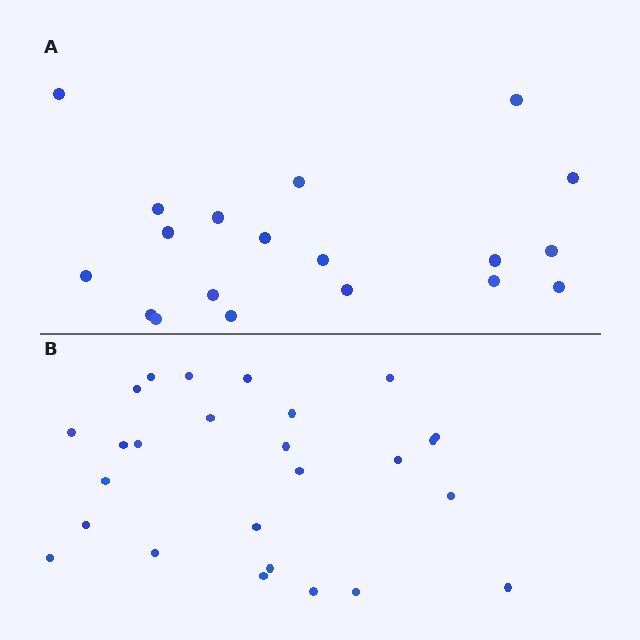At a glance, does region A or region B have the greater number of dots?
Region B (the bottom region) has more dots.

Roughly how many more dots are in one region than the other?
Region B has roughly 8 or so more dots than region A.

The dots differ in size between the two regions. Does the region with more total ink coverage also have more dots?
No. Region A has more total ink coverage because its dots are larger, but region B actually contains more individual dots. Total area can be misleading — the number of items is what matters here.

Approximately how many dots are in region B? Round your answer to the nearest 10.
About 30 dots. (The exact count is 26, which rounds to 30.)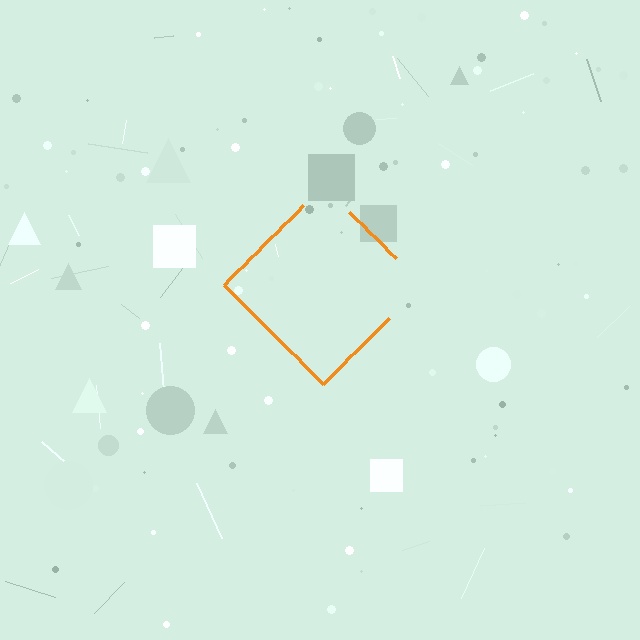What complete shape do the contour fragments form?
The contour fragments form a diamond.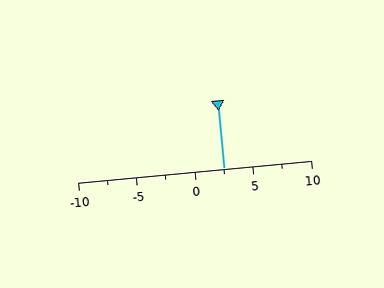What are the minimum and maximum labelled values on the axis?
The axis runs from -10 to 10.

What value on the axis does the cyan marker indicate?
The marker indicates approximately 2.5.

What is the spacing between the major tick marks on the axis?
The major ticks are spaced 5 apart.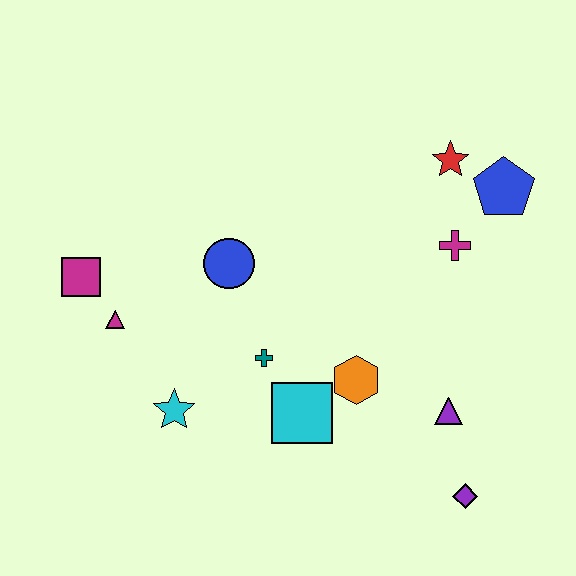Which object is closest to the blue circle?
The teal cross is closest to the blue circle.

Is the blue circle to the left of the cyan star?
No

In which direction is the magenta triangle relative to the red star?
The magenta triangle is to the left of the red star.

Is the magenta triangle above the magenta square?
No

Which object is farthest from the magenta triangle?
The blue pentagon is farthest from the magenta triangle.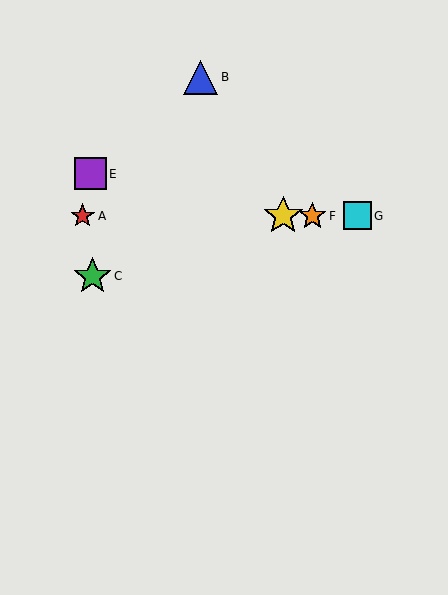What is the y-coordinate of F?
Object F is at y≈216.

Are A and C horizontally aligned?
No, A is at y≈216 and C is at y≈276.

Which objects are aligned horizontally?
Objects A, D, F, G are aligned horizontally.